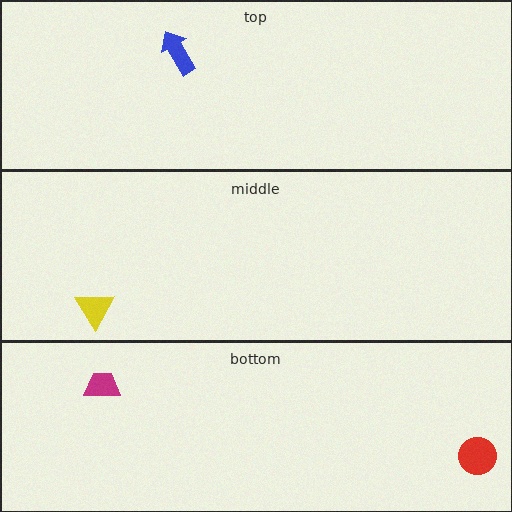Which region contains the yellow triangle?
The middle region.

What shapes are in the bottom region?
The magenta trapezoid, the red circle.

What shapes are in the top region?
The blue arrow.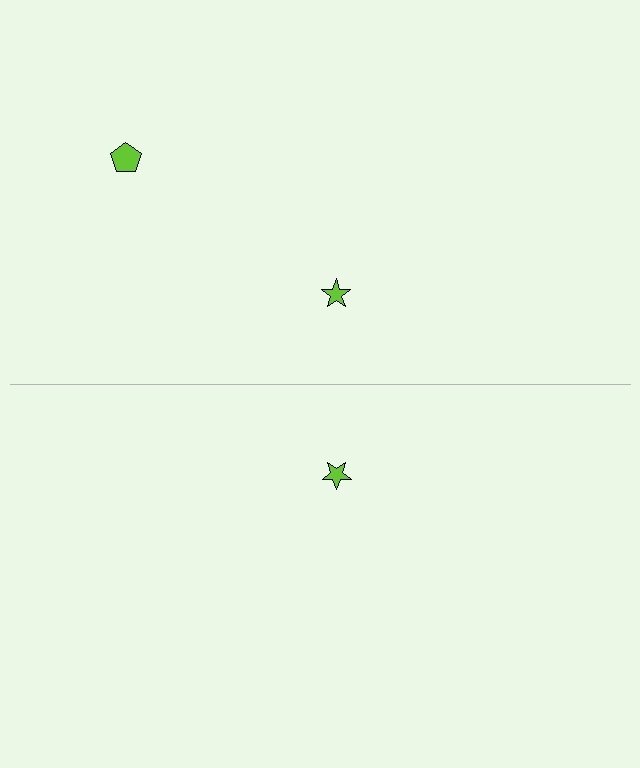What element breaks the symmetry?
A lime pentagon is missing from the bottom side.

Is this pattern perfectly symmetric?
No, the pattern is not perfectly symmetric. A lime pentagon is missing from the bottom side.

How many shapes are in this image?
There are 3 shapes in this image.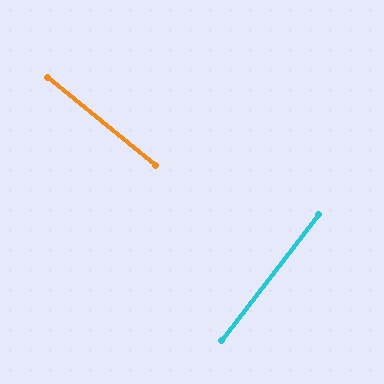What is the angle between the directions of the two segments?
Approximately 89 degrees.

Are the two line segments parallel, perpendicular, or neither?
Perpendicular — they meet at approximately 89°.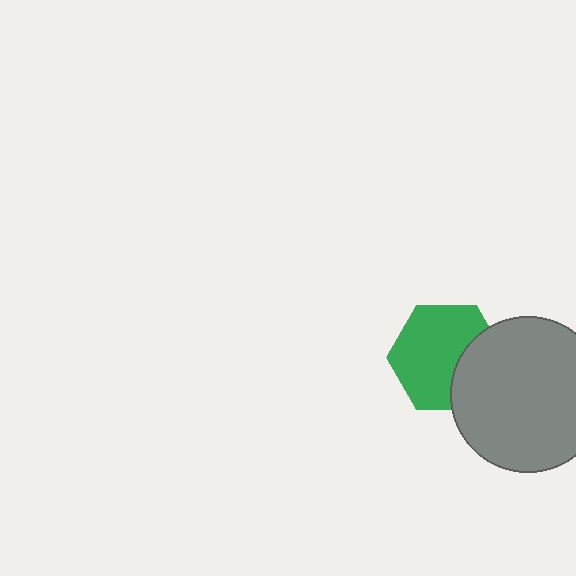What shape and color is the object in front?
The object in front is a gray circle.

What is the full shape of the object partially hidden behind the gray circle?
The partially hidden object is a green hexagon.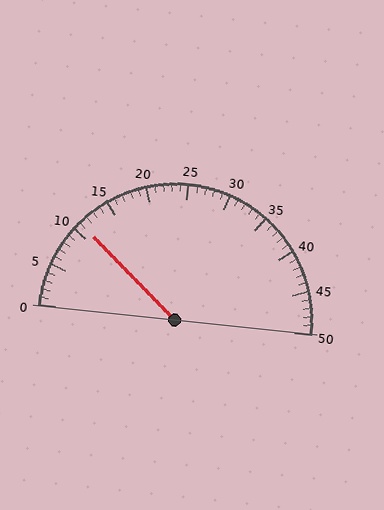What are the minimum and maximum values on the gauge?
The gauge ranges from 0 to 50.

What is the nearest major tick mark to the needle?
The nearest major tick mark is 10.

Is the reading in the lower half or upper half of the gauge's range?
The reading is in the lower half of the range (0 to 50).